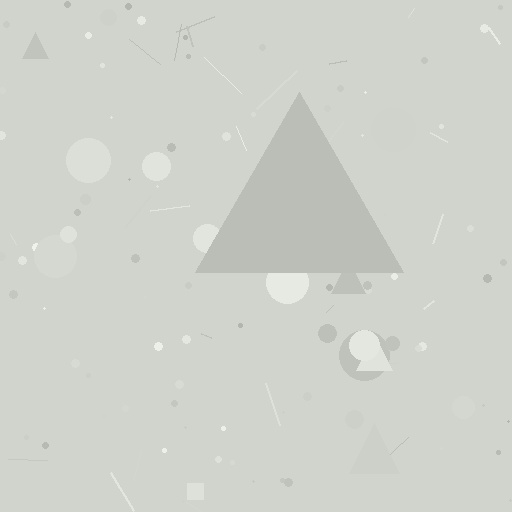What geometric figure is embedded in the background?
A triangle is embedded in the background.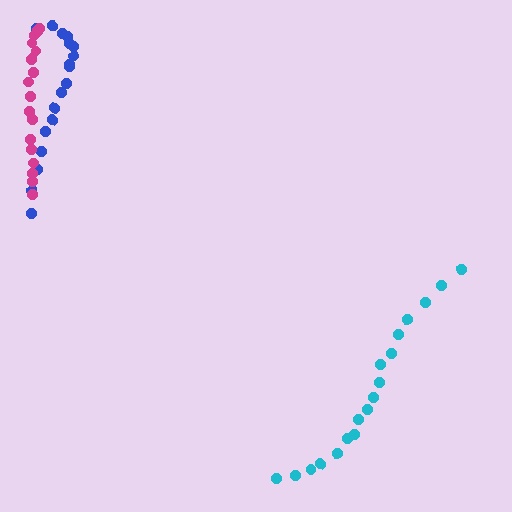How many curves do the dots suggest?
There are 3 distinct paths.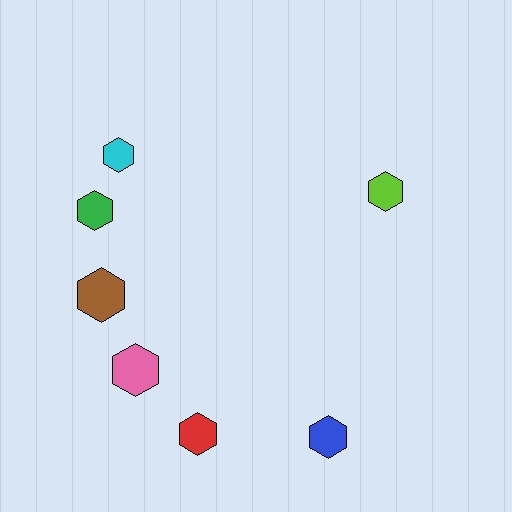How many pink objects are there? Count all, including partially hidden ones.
There is 1 pink object.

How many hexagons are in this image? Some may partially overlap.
There are 7 hexagons.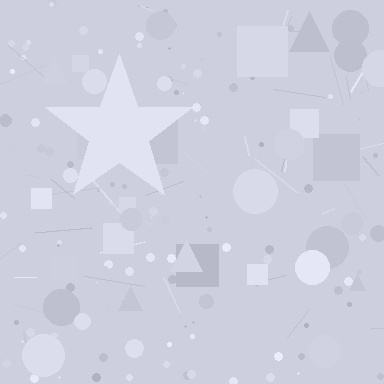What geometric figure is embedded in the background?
A star is embedded in the background.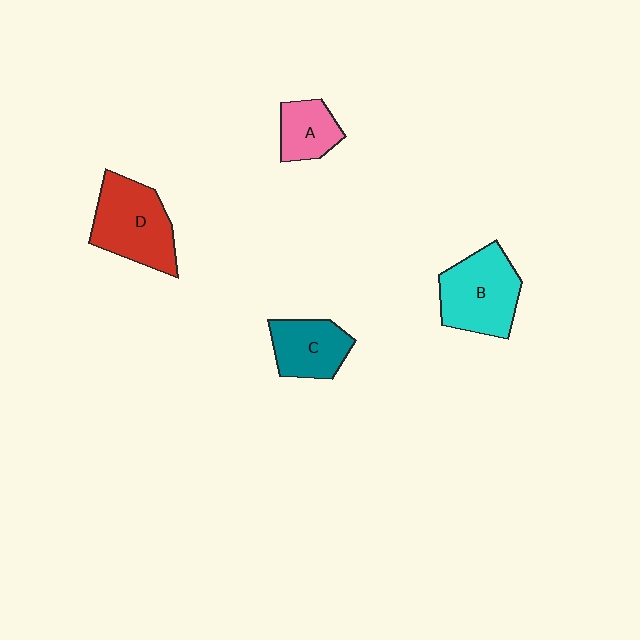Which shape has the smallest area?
Shape A (pink).